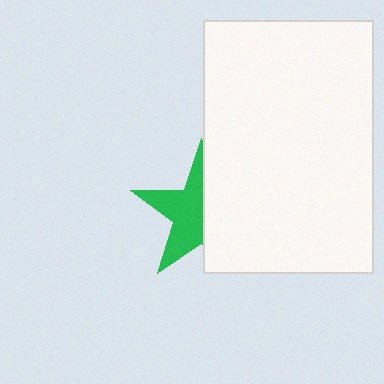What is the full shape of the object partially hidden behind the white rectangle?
The partially hidden object is a green star.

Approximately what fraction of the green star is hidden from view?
Roughly 47% of the green star is hidden behind the white rectangle.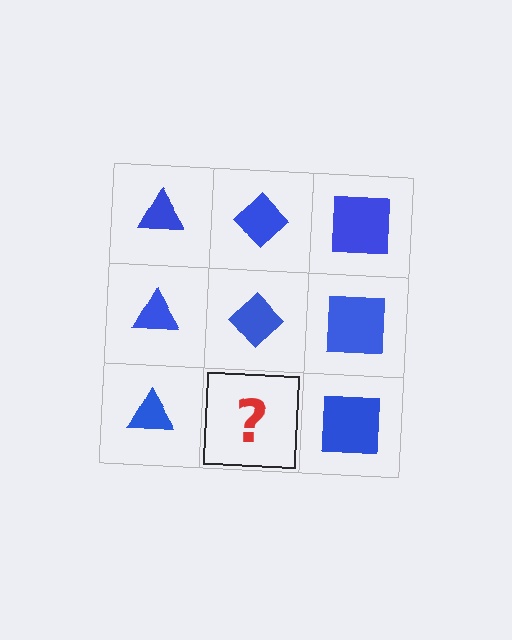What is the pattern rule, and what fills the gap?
The rule is that each column has a consistent shape. The gap should be filled with a blue diamond.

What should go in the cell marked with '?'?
The missing cell should contain a blue diamond.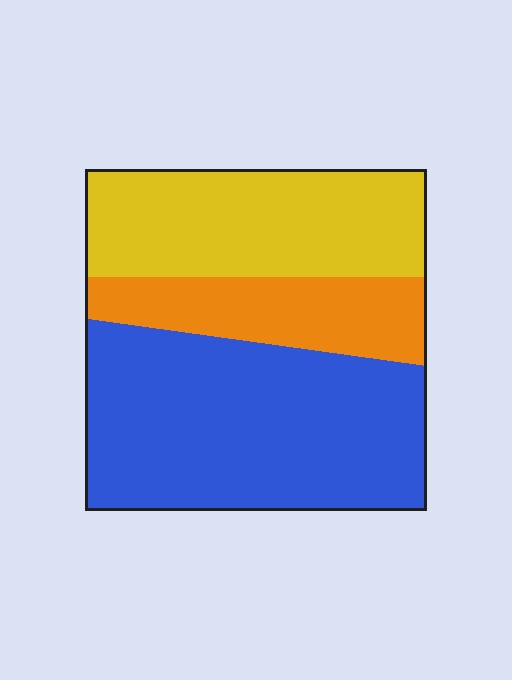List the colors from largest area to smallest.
From largest to smallest: blue, yellow, orange.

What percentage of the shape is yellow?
Yellow takes up about one third (1/3) of the shape.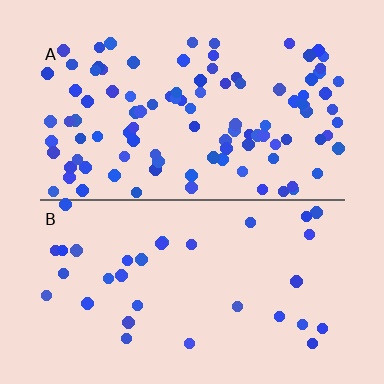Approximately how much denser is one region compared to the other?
Approximately 3.1× — region A over region B.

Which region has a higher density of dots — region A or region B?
A (the top).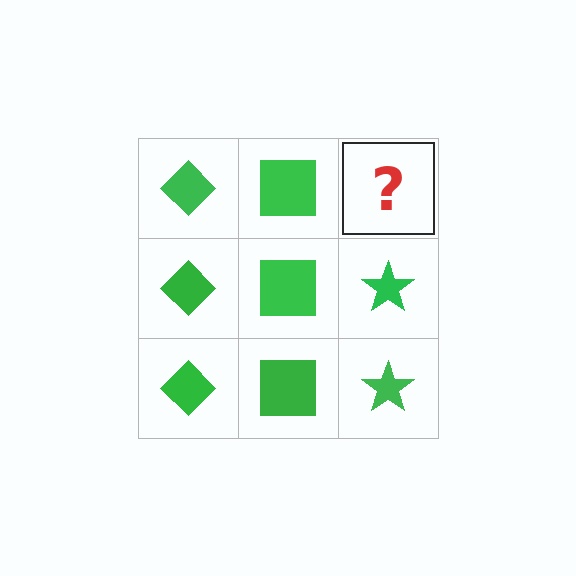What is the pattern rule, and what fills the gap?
The rule is that each column has a consistent shape. The gap should be filled with a green star.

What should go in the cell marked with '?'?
The missing cell should contain a green star.